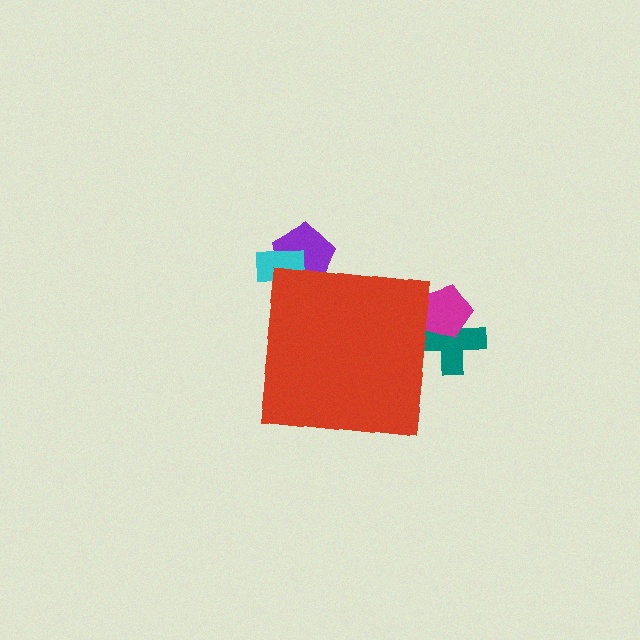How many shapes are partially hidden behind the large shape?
4 shapes are partially hidden.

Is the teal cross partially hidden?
Yes, the teal cross is partially hidden behind the red square.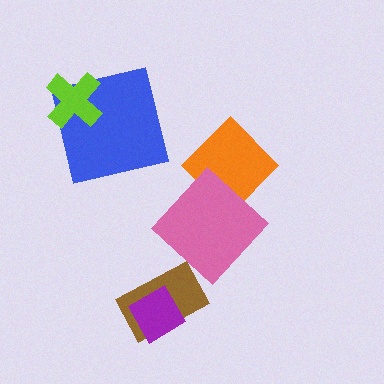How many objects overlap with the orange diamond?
1 object overlaps with the orange diamond.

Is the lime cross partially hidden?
No, no other shape covers it.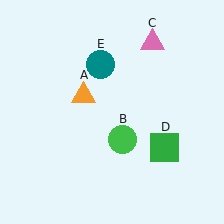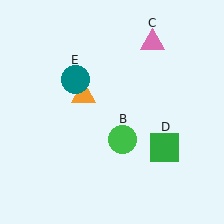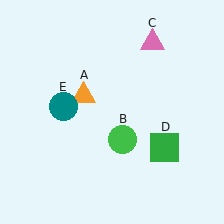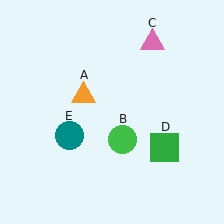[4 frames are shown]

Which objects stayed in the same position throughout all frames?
Orange triangle (object A) and green circle (object B) and pink triangle (object C) and green square (object D) remained stationary.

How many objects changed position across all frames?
1 object changed position: teal circle (object E).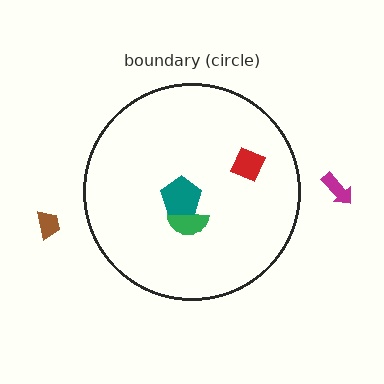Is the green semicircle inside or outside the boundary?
Inside.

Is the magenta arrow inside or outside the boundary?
Outside.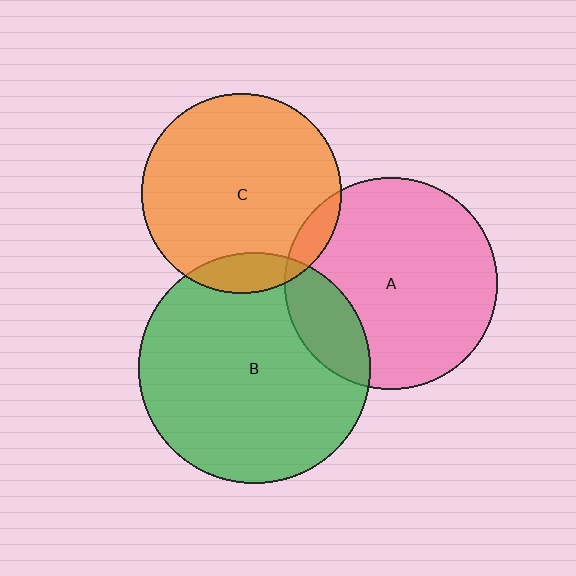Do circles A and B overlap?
Yes.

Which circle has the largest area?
Circle B (green).